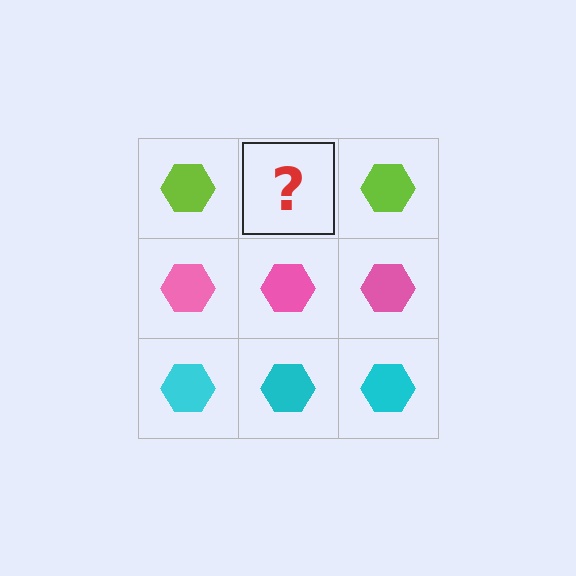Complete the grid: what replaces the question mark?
The question mark should be replaced with a lime hexagon.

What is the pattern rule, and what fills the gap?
The rule is that each row has a consistent color. The gap should be filled with a lime hexagon.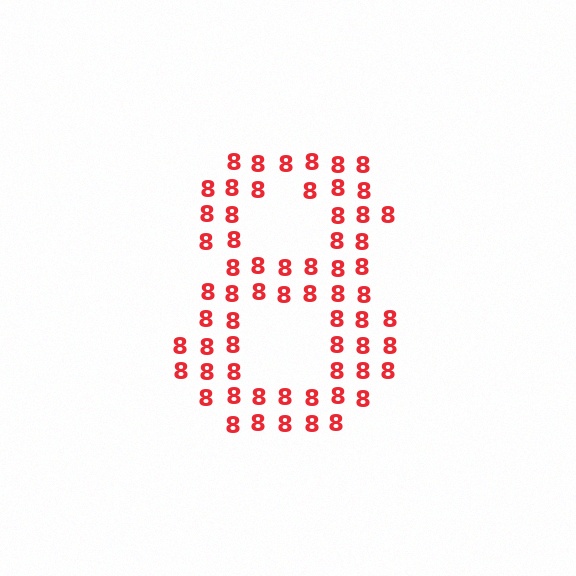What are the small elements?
The small elements are digit 8's.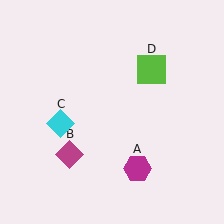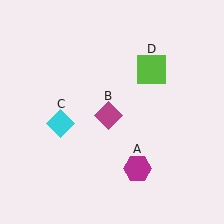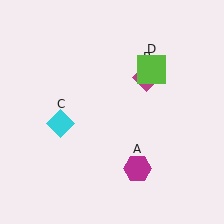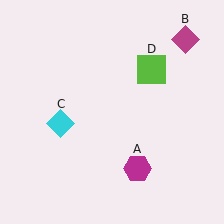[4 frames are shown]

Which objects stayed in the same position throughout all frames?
Magenta hexagon (object A) and cyan diamond (object C) and lime square (object D) remained stationary.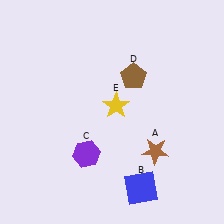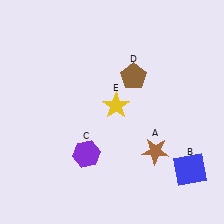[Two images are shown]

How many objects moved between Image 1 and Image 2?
1 object moved between the two images.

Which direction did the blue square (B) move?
The blue square (B) moved right.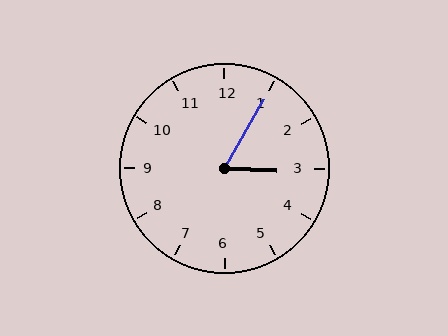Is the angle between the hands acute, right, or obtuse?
It is acute.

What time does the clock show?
3:05.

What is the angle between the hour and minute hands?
Approximately 62 degrees.